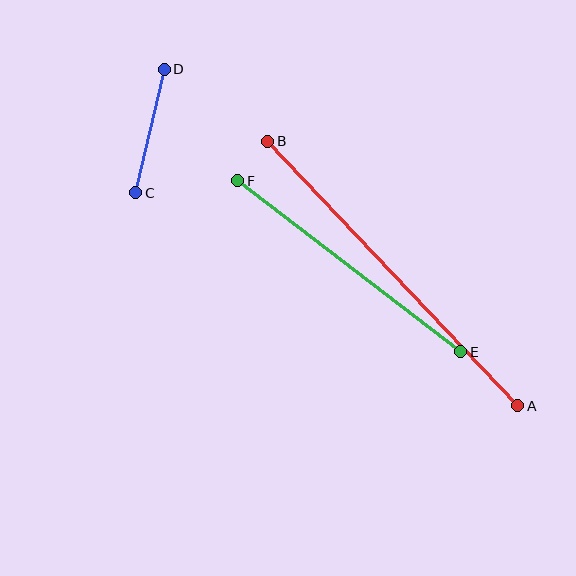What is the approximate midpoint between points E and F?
The midpoint is at approximately (349, 266) pixels.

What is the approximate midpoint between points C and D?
The midpoint is at approximately (150, 131) pixels.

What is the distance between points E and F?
The distance is approximately 281 pixels.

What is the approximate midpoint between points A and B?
The midpoint is at approximately (393, 274) pixels.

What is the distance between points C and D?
The distance is approximately 126 pixels.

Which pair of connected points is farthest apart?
Points A and B are farthest apart.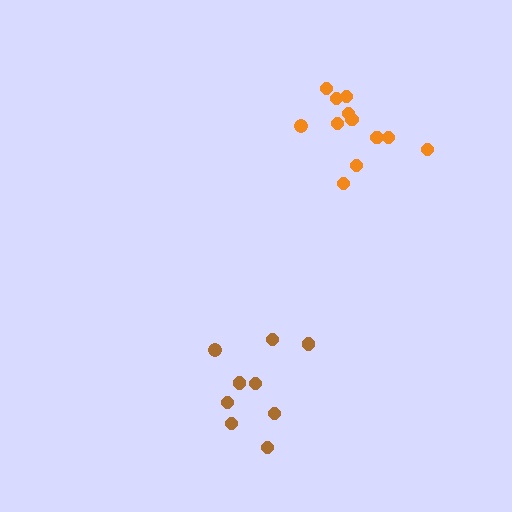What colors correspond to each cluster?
The clusters are colored: brown, orange.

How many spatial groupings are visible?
There are 2 spatial groupings.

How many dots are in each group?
Group 1: 9 dots, Group 2: 12 dots (21 total).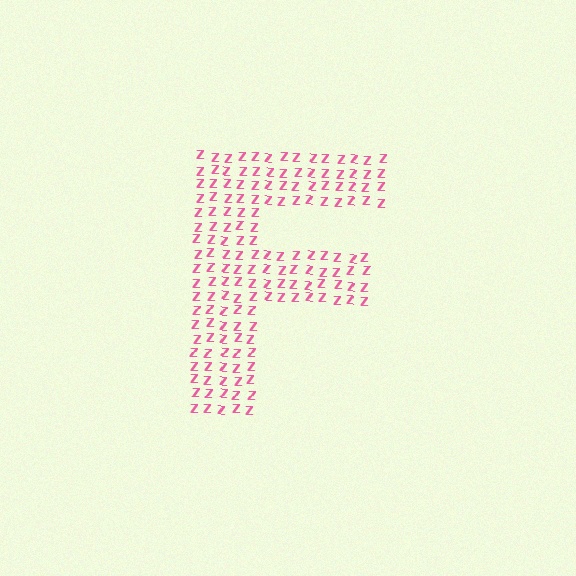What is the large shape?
The large shape is the letter F.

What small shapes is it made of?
It is made of small letter Z's.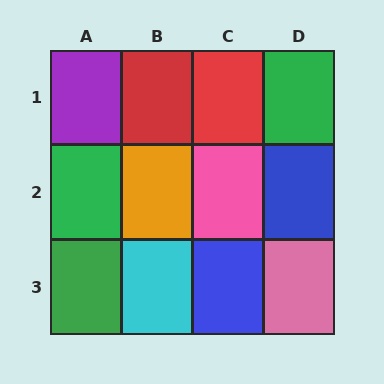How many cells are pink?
2 cells are pink.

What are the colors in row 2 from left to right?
Green, orange, pink, blue.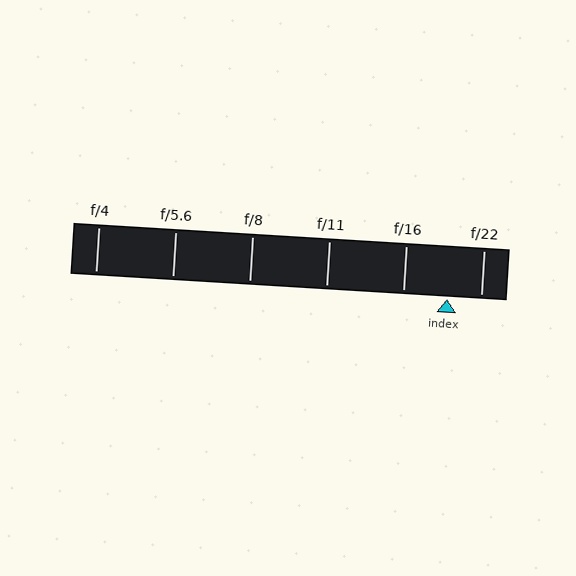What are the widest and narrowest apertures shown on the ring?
The widest aperture shown is f/4 and the narrowest is f/22.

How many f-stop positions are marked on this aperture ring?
There are 6 f-stop positions marked.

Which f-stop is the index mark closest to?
The index mark is closest to f/22.